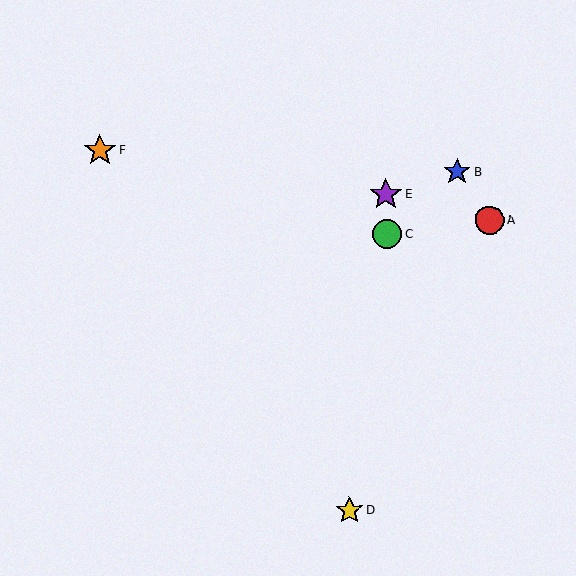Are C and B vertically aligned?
No, C is at x≈386 and B is at x≈457.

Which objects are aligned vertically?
Objects C, E are aligned vertically.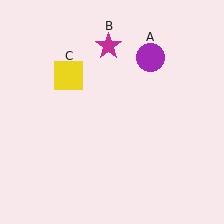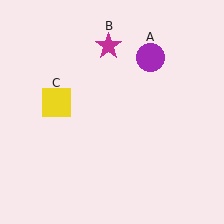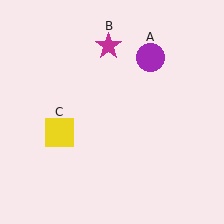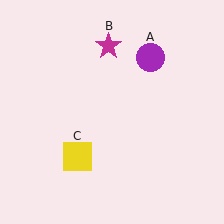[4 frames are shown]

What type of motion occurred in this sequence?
The yellow square (object C) rotated counterclockwise around the center of the scene.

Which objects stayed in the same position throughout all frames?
Purple circle (object A) and magenta star (object B) remained stationary.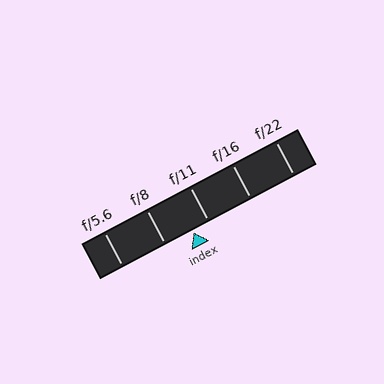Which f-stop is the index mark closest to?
The index mark is closest to f/11.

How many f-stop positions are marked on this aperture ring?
There are 5 f-stop positions marked.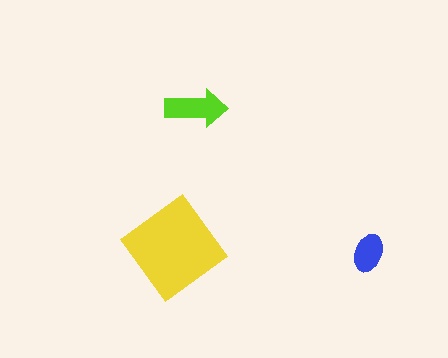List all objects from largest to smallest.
The yellow diamond, the lime arrow, the blue ellipse.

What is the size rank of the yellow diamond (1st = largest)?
1st.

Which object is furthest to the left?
The yellow diamond is leftmost.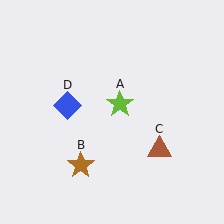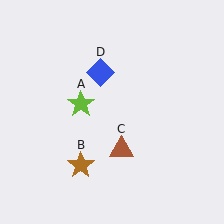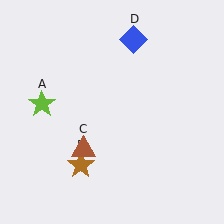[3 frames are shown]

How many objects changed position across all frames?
3 objects changed position: lime star (object A), brown triangle (object C), blue diamond (object D).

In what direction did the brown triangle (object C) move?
The brown triangle (object C) moved left.